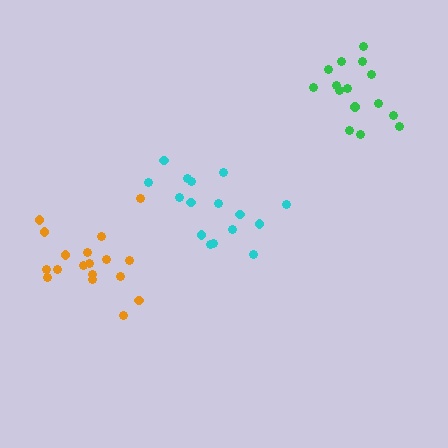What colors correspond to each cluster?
The clusters are colored: cyan, green, orange.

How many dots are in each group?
Group 1: 16 dots, Group 2: 15 dots, Group 3: 18 dots (49 total).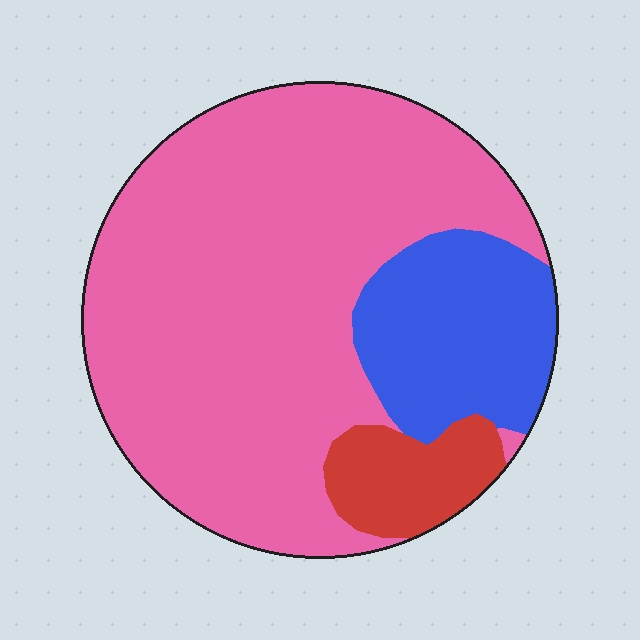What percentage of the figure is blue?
Blue takes up between a sixth and a third of the figure.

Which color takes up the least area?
Red, at roughly 10%.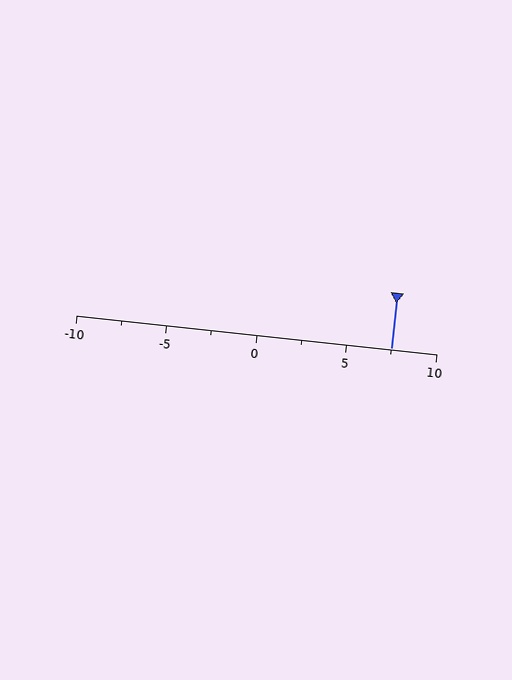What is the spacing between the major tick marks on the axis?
The major ticks are spaced 5 apart.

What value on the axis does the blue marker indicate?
The marker indicates approximately 7.5.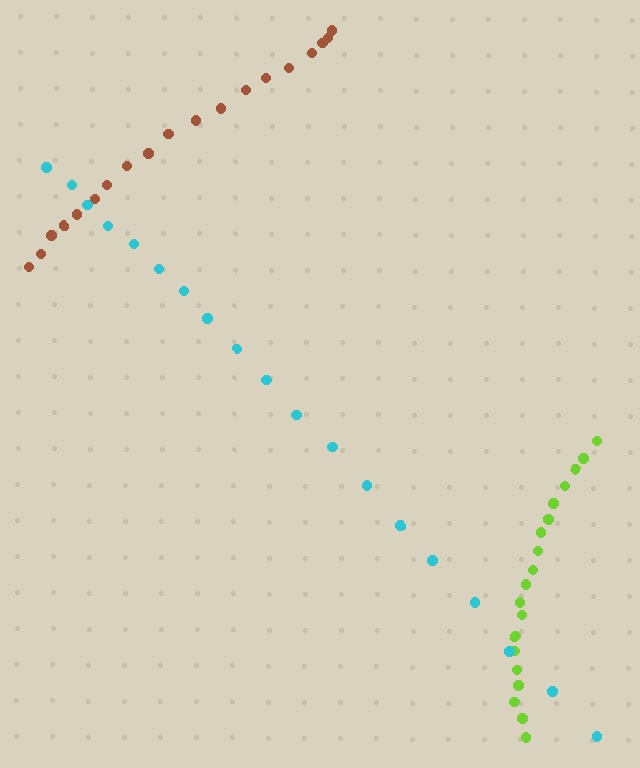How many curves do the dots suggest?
There are 3 distinct paths.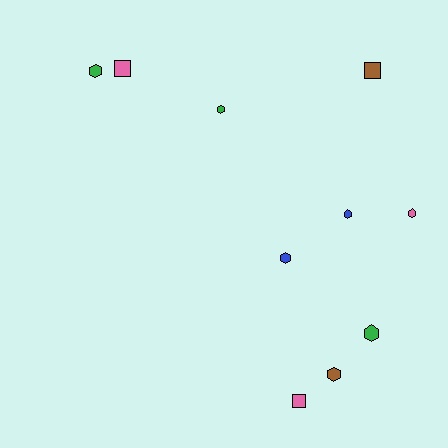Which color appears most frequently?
Pink, with 3 objects.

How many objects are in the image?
There are 10 objects.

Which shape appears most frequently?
Hexagon, with 7 objects.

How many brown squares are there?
There is 1 brown square.